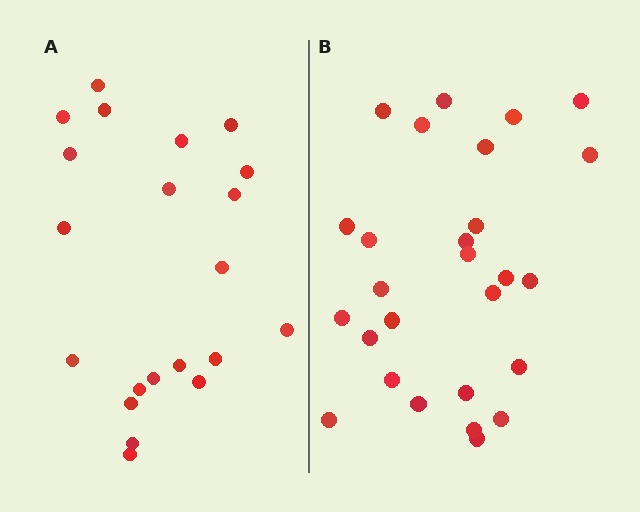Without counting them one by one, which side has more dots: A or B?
Region B (the right region) has more dots.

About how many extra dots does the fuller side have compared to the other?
Region B has about 6 more dots than region A.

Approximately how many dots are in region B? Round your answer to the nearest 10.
About 30 dots. (The exact count is 27, which rounds to 30.)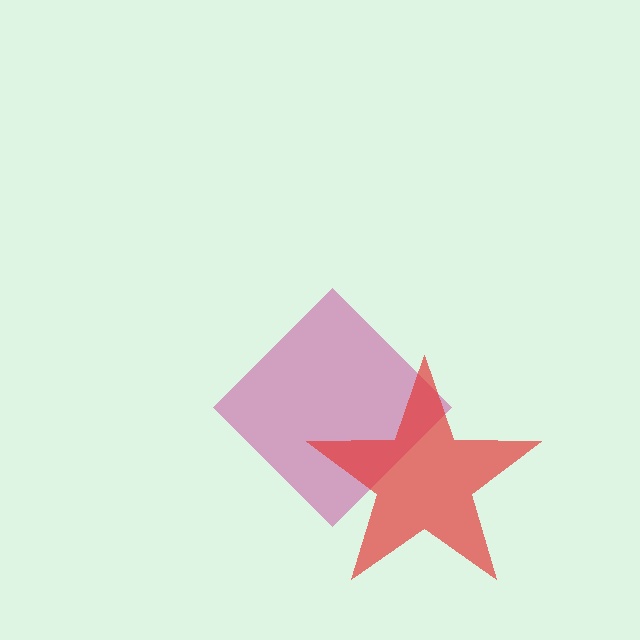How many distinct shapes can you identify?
There are 2 distinct shapes: a magenta diamond, a red star.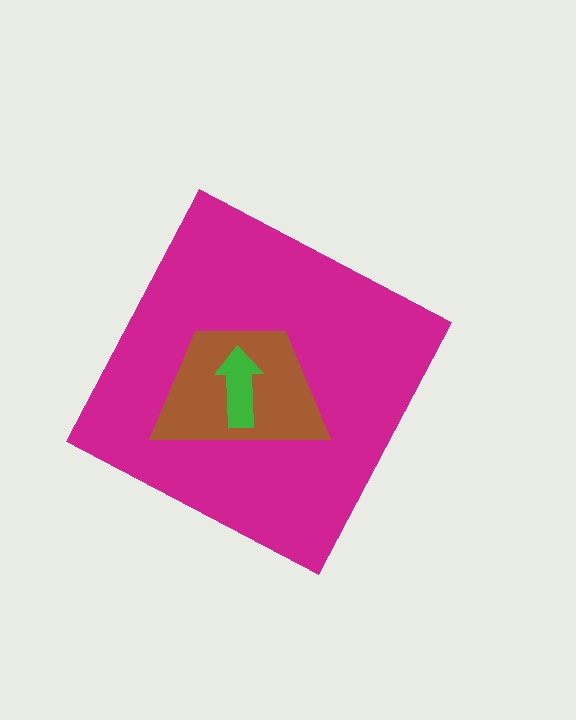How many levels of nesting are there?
3.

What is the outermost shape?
The magenta diamond.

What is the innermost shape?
The green arrow.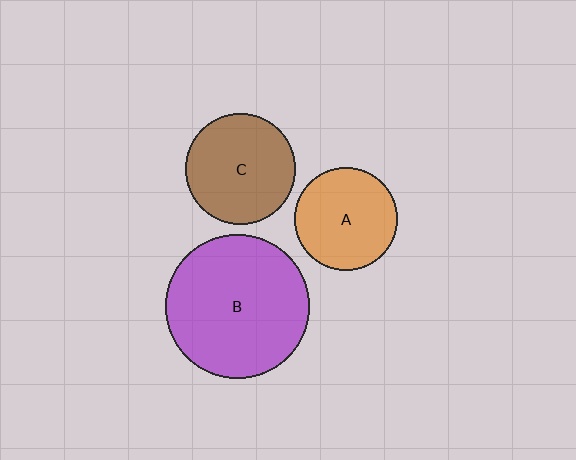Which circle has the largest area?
Circle B (purple).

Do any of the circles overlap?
No, none of the circles overlap.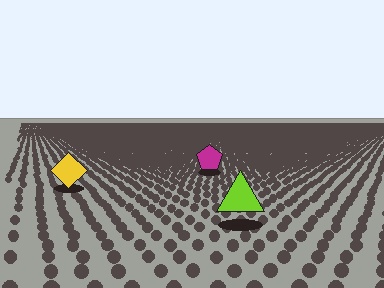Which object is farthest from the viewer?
The magenta pentagon is farthest from the viewer. It appears smaller and the ground texture around it is denser.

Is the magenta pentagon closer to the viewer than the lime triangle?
No. The lime triangle is closer — you can tell from the texture gradient: the ground texture is coarser near it.